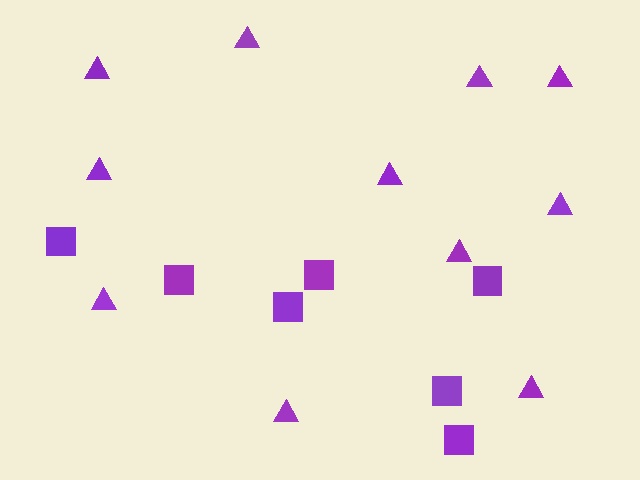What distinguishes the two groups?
There are 2 groups: one group of triangles (11) and one group of squares (7).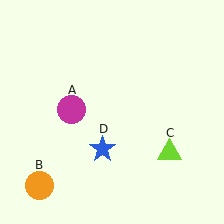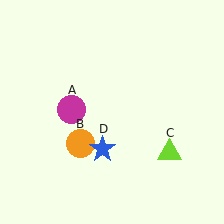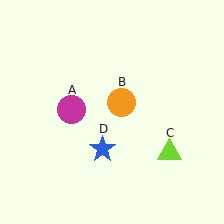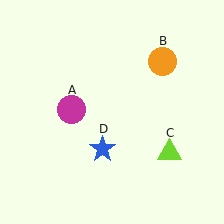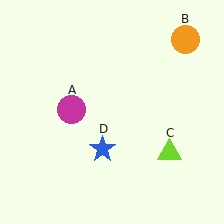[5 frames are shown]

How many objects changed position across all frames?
1 object changed position: orange circle (object B).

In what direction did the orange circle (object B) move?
The orange circle (object B) moved up and to the right.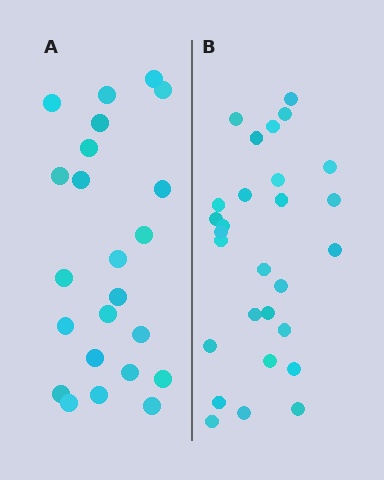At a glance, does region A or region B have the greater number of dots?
Region B (the right region) has more dots.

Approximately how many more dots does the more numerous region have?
Region B has about 5 more dots than region A.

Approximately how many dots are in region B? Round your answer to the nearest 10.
About 30 dots. (The exact count is 28, which rounds to 30.)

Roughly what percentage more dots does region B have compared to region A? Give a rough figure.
About 20% more.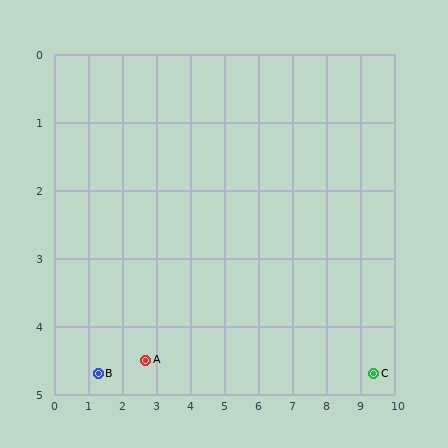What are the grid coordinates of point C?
Point C is at approximately (9.4, 4.7).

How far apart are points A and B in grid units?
Points A and B are about 1.4 grid units apart.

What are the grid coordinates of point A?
Point A is at approximately (2.7, 4.5).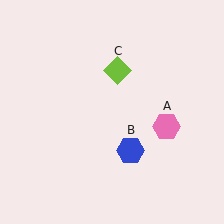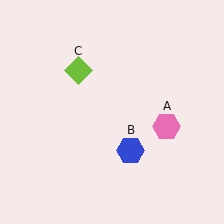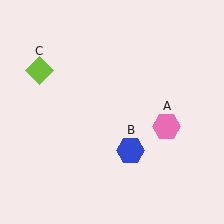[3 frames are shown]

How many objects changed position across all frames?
1 object changed position: lime diamond (object C).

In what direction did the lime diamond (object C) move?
The lime diamond (object C) moved left.